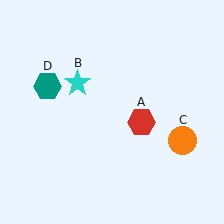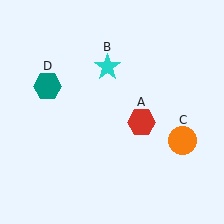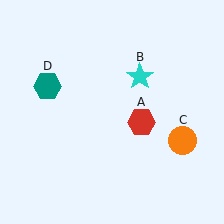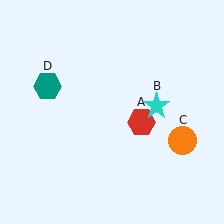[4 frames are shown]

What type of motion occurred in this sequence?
The cyan star (object B) rotated clockwise around the center of the scene.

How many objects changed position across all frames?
1 object changed position: cyan star (object B).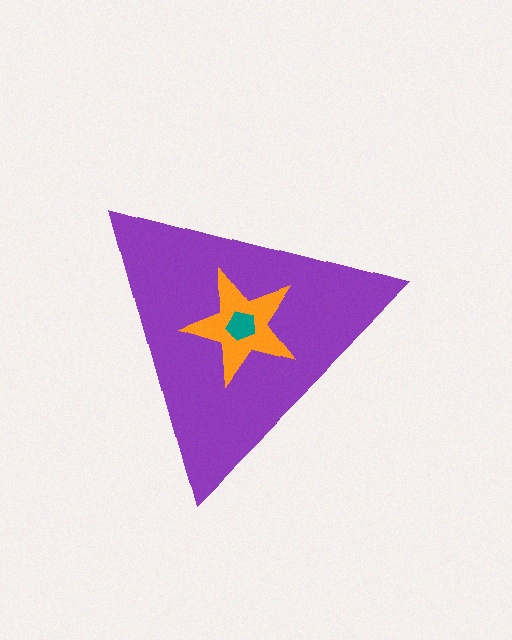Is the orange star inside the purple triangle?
Yes.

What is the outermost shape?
The purple triangle.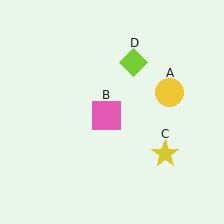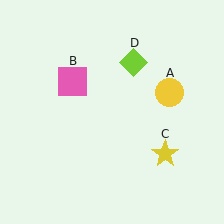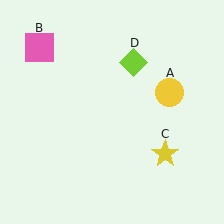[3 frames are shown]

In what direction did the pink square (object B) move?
The pink square (object B) moved up and to the left.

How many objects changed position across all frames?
1 object changed position: pink square (object B).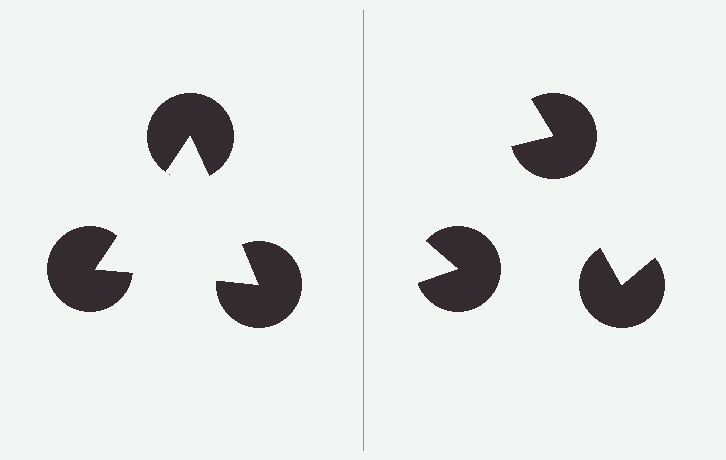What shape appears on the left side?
An illusory triangle.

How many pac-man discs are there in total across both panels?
6 — 3 on each side.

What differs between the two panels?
The pac-man discs are positioned identically on both sides; only the wedge orientations differ. On the left they align to a triangle; on the right they are misaligned.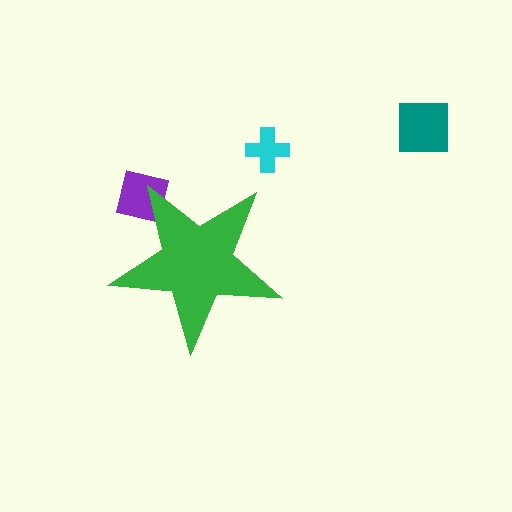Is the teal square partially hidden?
No, the teal square is fully visible.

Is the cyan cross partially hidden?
No, the cyan cross is fully visible.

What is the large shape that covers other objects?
A green star.